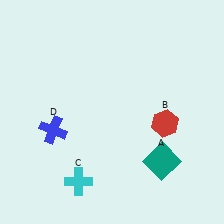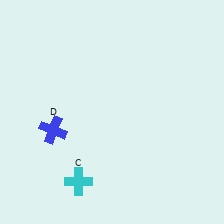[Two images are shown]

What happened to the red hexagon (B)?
The red hexagon (B) was removed in Image 2. It was in the bottom-right area of Image 1.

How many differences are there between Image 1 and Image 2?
There are 2 differences between the two images.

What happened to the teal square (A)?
The teal square (A) was removed in Image 2. It was in the bottom-right area of Image 1.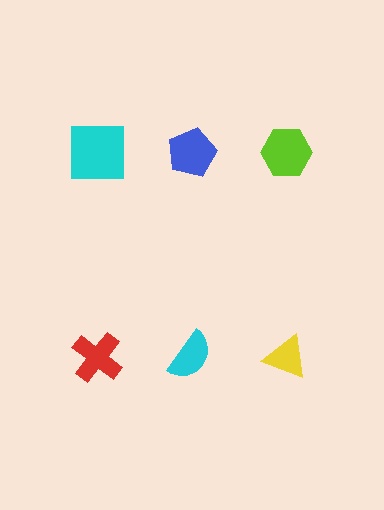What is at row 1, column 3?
A lime hexagon.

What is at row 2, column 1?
A red cross.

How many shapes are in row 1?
3 shapes.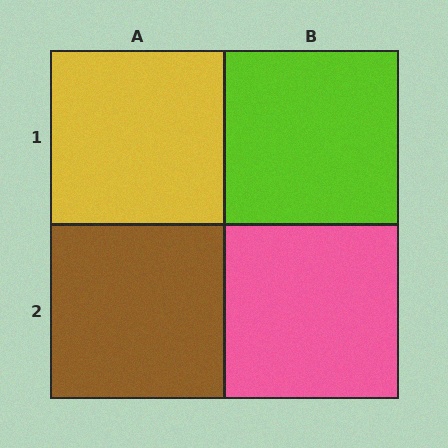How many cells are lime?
1 cell is lime.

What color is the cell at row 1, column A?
Yellow.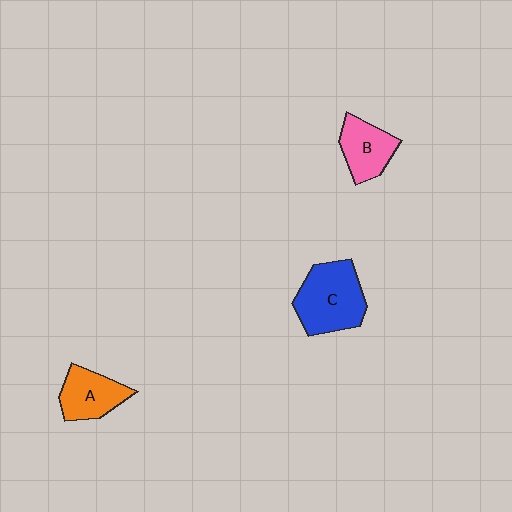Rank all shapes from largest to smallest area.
From largest to smallest: C (blue), A (orange), B (pink).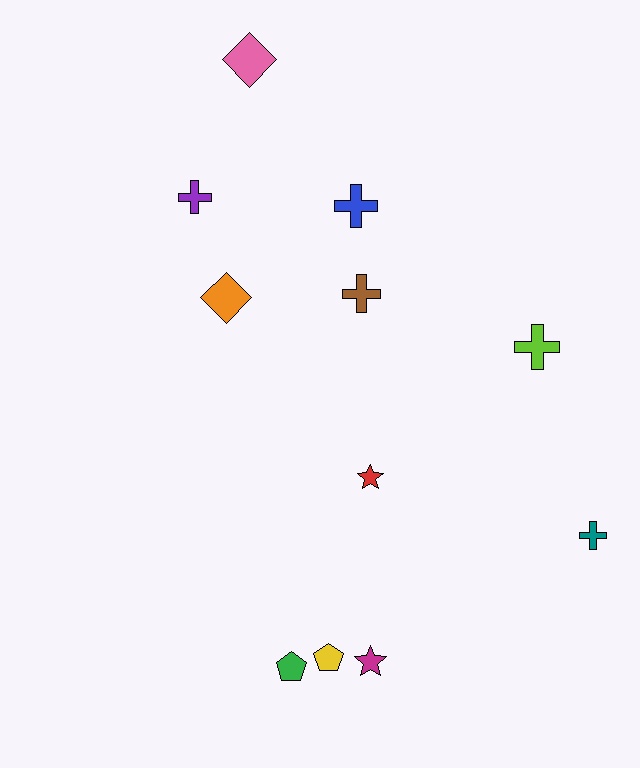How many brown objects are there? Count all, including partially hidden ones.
There is 1 brown object.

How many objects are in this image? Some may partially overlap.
There are 11 objects.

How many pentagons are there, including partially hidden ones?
There are 2 pentagons.